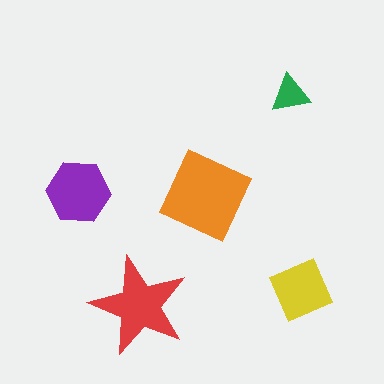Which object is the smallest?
The green triangle.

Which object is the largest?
The orange square.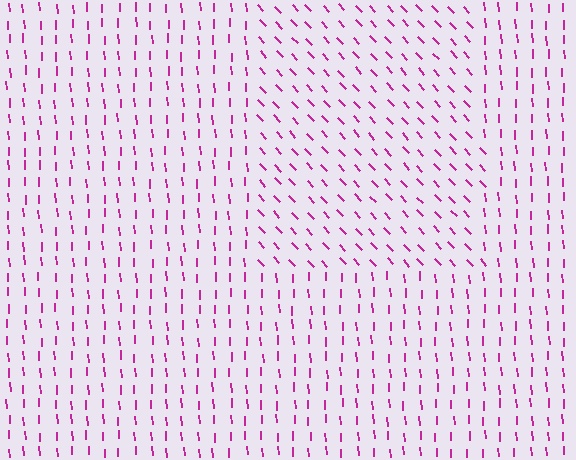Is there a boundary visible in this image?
Yes, there is a texture boundary formed by a change in line orientation.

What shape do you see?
I see a rectangle.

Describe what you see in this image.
The image is filled with small magenta line segments. A rectangle region in the image has lines oriented differently from the surrounding lines, creating a visible texture boundary.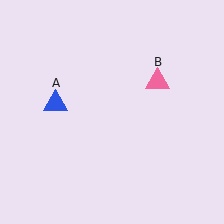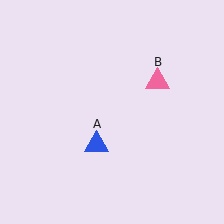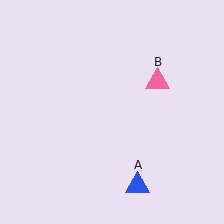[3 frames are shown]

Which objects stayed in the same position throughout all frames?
Pink triangle (object B) remained stationary.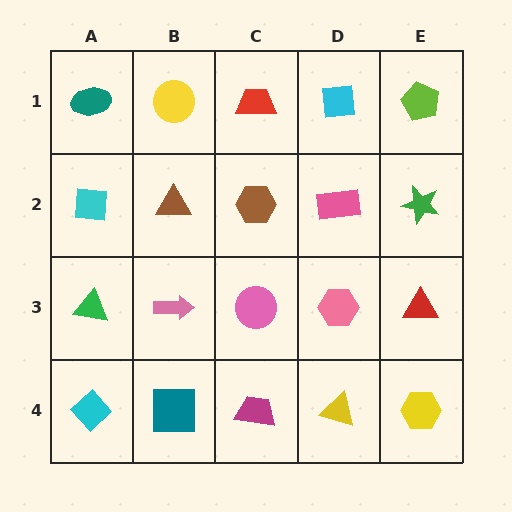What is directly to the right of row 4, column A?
A teal square.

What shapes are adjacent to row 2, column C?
A red trapezoid (row 1, column C), a pink circle (row 3, column C), a brown triangle (row 2, column B), a pink rectangle (row 2, column D).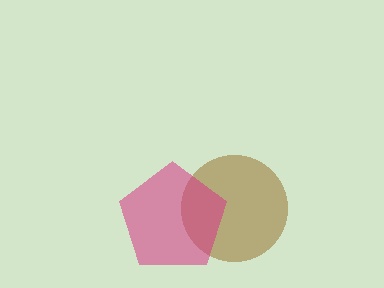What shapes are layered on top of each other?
The layered shapes are: a brown circle, a magenta pentagon.